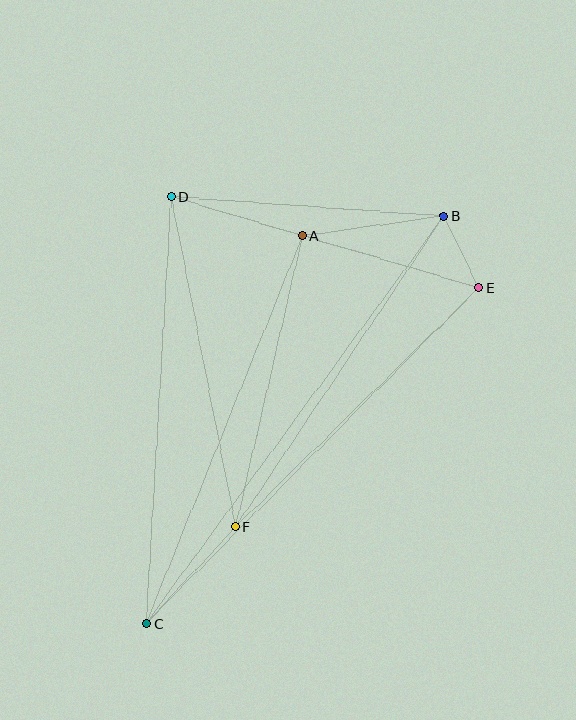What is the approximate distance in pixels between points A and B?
The distance between A and B is approximately 143 pixels.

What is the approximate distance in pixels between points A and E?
The distance between A and E is approximately 184 pixels.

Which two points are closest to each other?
Points B and E are closest to each other.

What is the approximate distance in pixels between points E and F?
The distance between E and F is approximately 341 pixels.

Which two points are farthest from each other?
Points B and C are farthest from each other.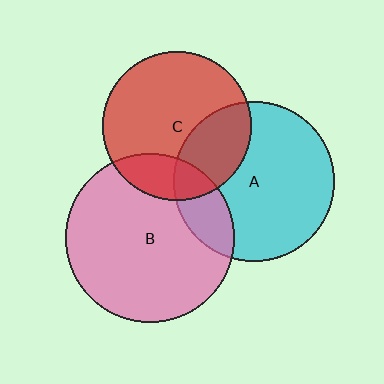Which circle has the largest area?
Circle B (pink).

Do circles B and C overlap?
Yes.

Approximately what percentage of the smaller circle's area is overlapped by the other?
Approximately 20%.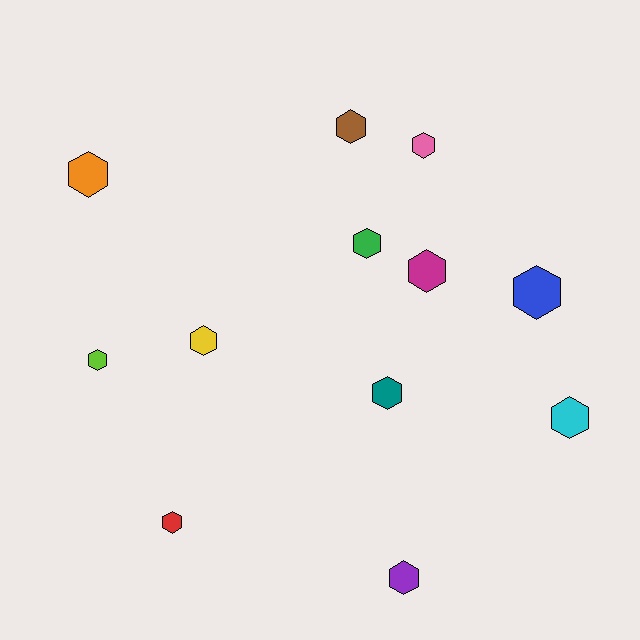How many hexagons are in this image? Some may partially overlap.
There are 12 hexagons.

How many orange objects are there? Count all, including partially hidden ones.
There is 1 orange object.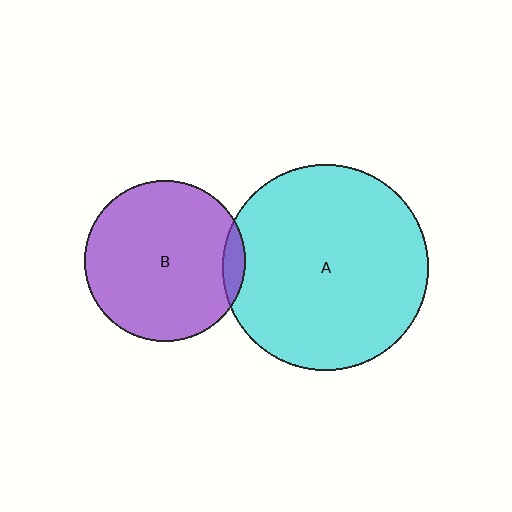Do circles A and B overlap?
Yes.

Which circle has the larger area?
Circle A (cyan).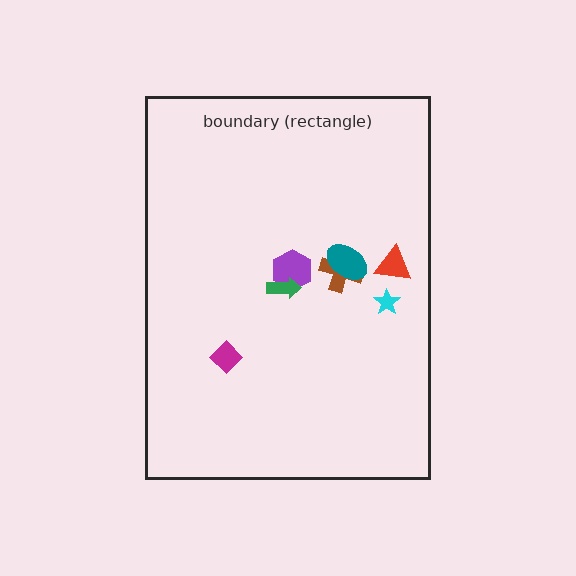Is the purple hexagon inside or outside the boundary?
Inside.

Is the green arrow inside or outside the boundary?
Inside.